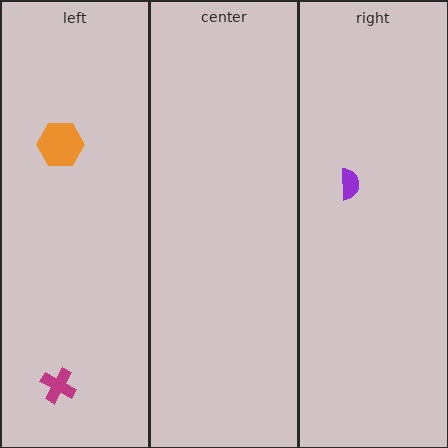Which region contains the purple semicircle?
The right region.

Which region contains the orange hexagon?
The left region.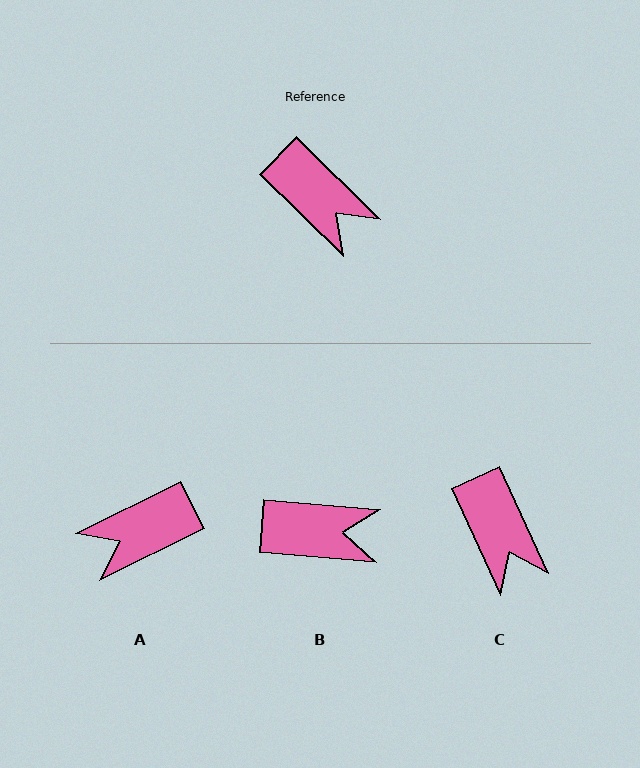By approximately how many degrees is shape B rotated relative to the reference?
Approximately 40 degrees counter-clockwise.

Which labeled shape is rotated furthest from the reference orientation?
A, about 109 degrees away.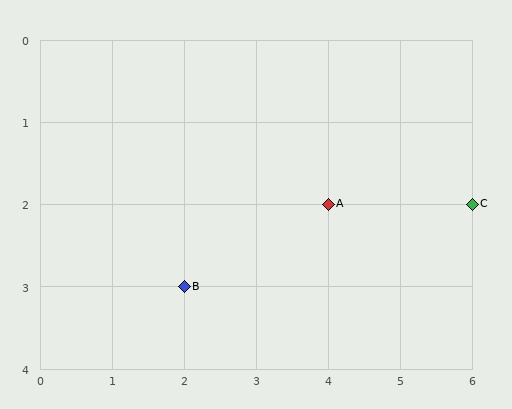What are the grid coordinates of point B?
Point B is at grid coordinates (2, 3).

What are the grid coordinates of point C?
Point C is at grid coordinates (6, 2).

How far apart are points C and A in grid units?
Points C and A are 2 columns apart.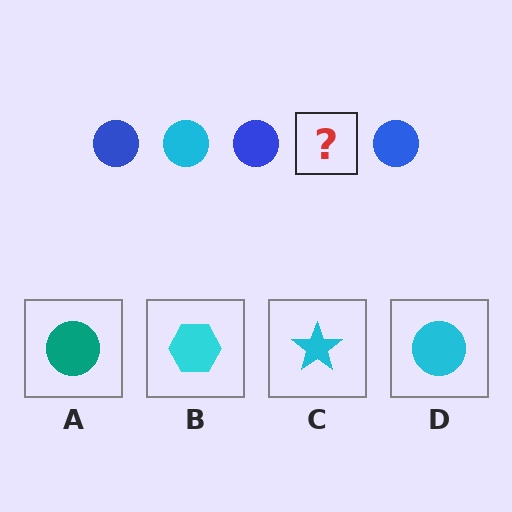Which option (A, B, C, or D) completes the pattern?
D.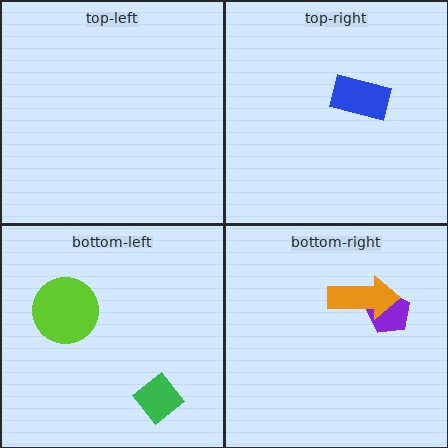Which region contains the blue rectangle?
The top-right region.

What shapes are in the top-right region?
The blue rectangle.